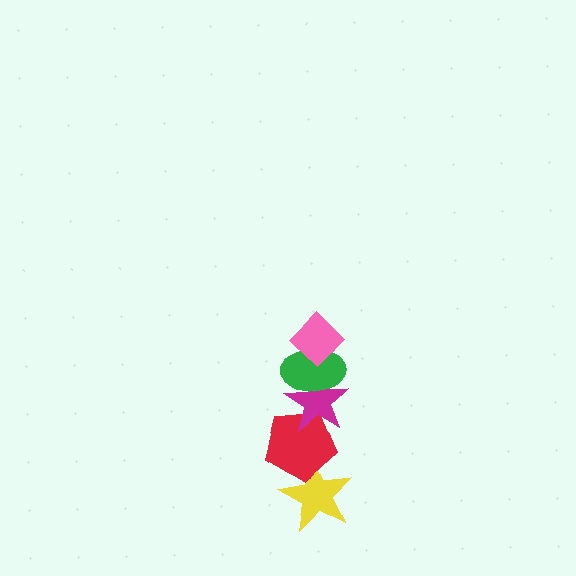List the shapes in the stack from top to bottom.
From top to bottom: the pink diamond, the green ellipse, the magenta star, the red pentagon, the yellow star.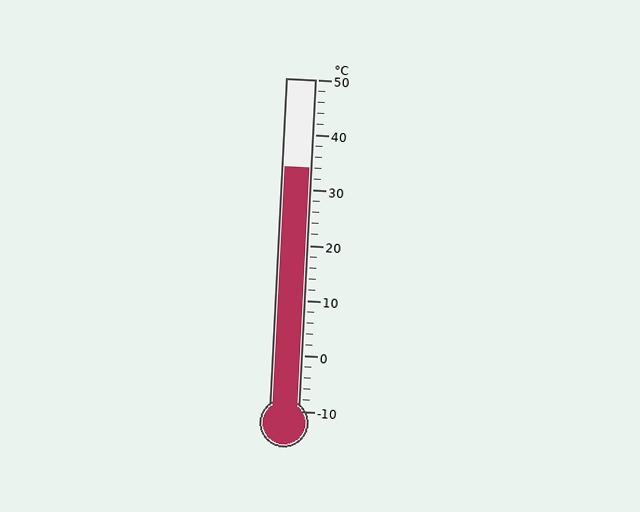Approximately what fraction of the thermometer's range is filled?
The thermometer is filled to approximately 75% of its range.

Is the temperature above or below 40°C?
The temperature is below 40°C.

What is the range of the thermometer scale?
The thermometer scale ranges from -10°C to 50°C.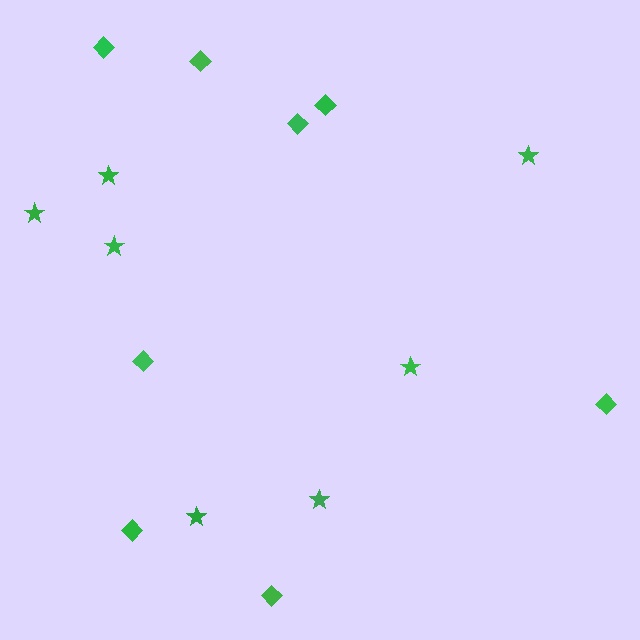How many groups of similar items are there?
There are 2 groups: one group of diamonds (8) and one group of stars (7).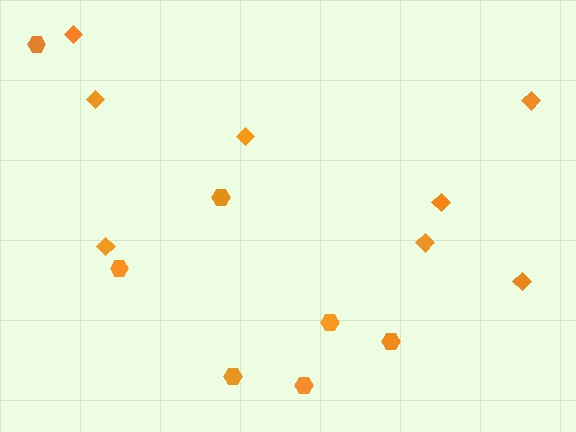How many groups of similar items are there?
There are 2 groups: one group of diamonds (8) and one group of hexagons (7).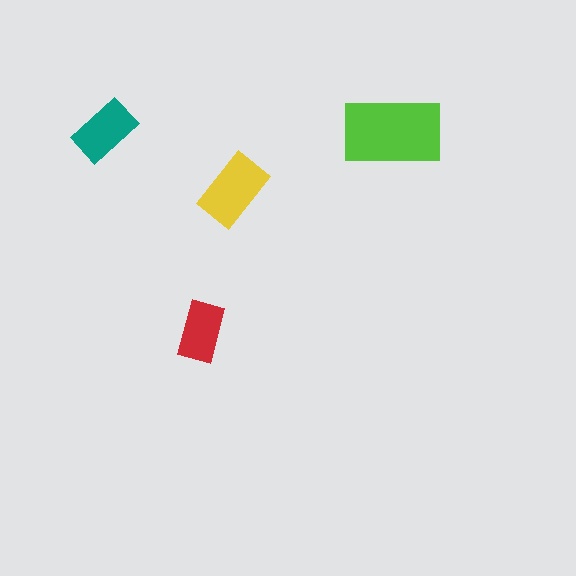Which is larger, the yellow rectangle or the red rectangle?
The yellow one.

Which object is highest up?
The teal rectangle is topmost.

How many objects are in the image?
There are 4 objects in the image.